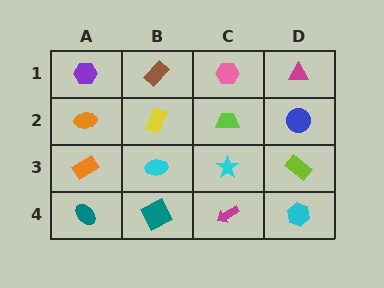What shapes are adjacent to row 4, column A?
An orange rectangle (row 3, column A), a teal square (row 4, column B).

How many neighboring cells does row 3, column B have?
4.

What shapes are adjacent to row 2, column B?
A brown rectangle (row 1, column B), a cyan ellipse (row 3, column B), an orange ellipse (row 2, column A), a lime trapezoid (row 2, column C).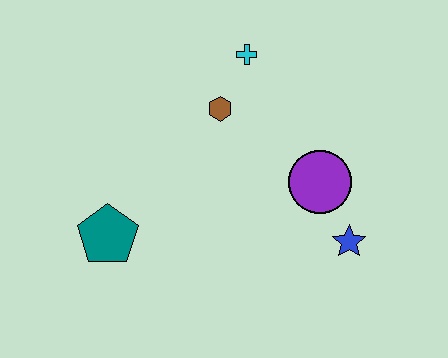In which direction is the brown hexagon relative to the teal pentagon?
The brown hexagon is above the teal pentagon.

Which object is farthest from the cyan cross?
The teal pentagon is farthest from the cyan cross.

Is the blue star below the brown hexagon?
Yes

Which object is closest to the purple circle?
The blue star is closest to the purple circle.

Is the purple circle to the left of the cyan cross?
No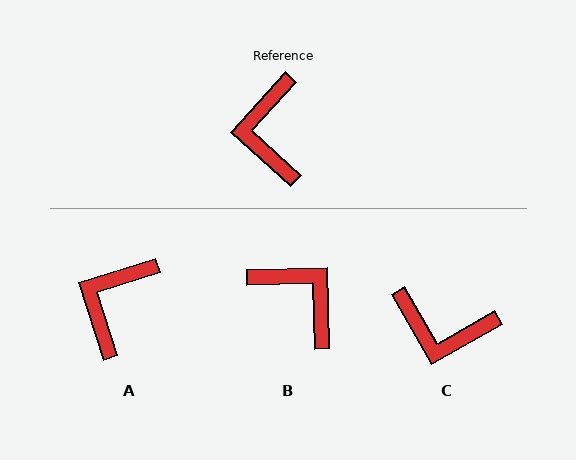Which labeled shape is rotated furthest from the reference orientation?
B, about 136 degrees away.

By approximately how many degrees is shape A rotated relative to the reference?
Approximately 30 degrees clockwise.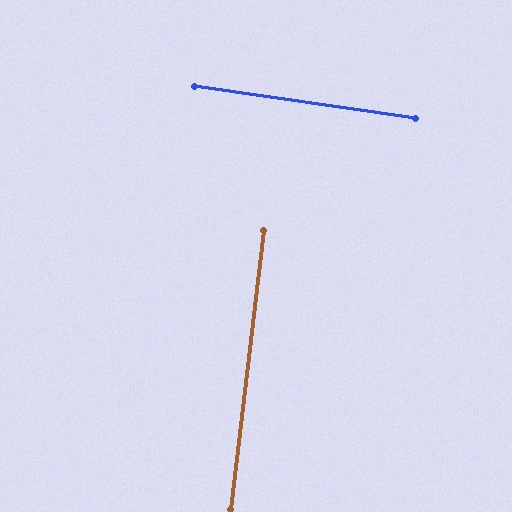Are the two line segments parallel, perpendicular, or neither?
Perpendicular — they meet at approximately 88°.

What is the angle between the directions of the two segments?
Approximately 88 degrees.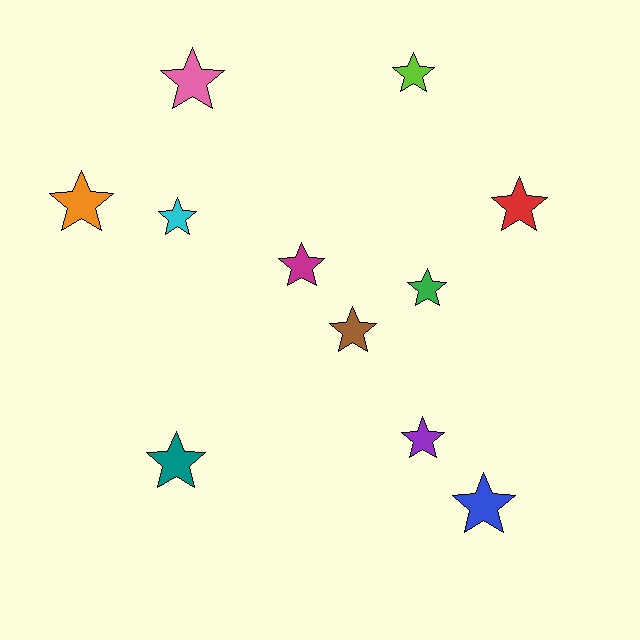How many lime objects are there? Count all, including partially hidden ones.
There is 1 lime object.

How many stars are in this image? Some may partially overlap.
There are 11 stars.